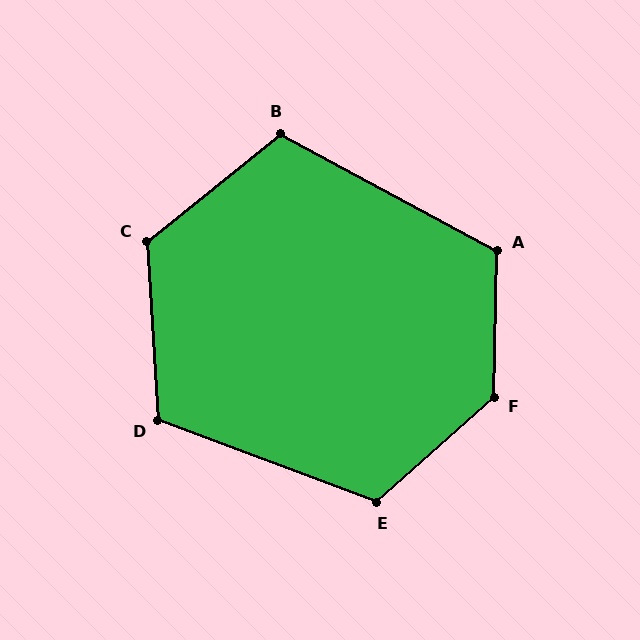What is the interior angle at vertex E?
Approximately 118 degrees (obtuse).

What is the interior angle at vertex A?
Approximately 117 degrees (obtuse).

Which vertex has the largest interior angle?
F, at approximately 133 degrees.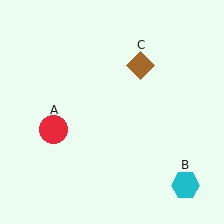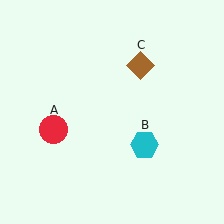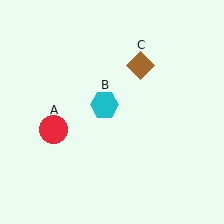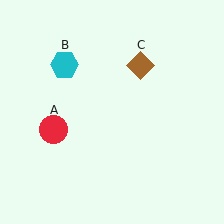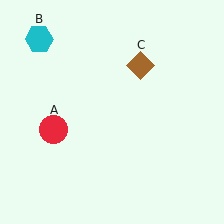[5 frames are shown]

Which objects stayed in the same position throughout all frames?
Red circle (object A) and brown diamond (object C) remained stationary.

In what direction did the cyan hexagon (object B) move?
The cyan hexagon (object B) moved up and to the left.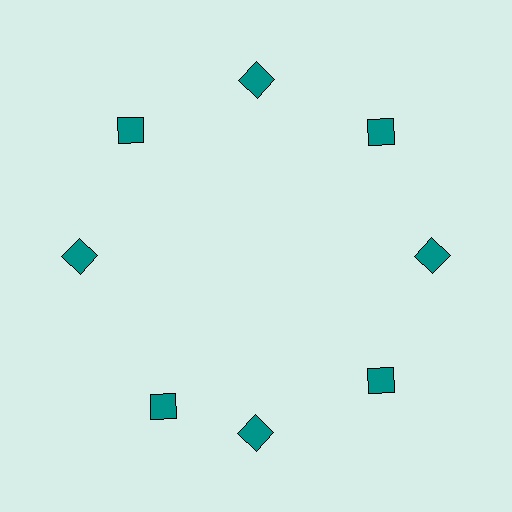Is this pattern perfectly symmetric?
No. The 8 teal squares are arranged in a ring, but one element near the 8 o'clock position is rotated out of alignment along the ring, breaking the 8-fold rotational symmetry.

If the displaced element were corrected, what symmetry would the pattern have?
It would have 8-fold rotational symmetry — the pattern would map onto itself every 45 degrees.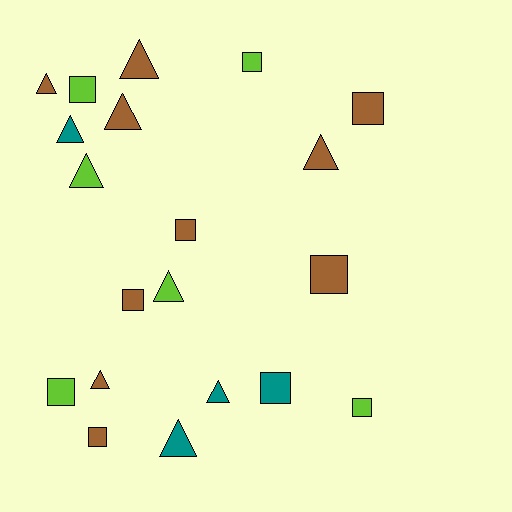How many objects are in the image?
There are 20 objects.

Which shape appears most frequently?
Square, with 10 objects.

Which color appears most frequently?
Brown, with 10 objects.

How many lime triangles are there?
There are 2 lime triangles.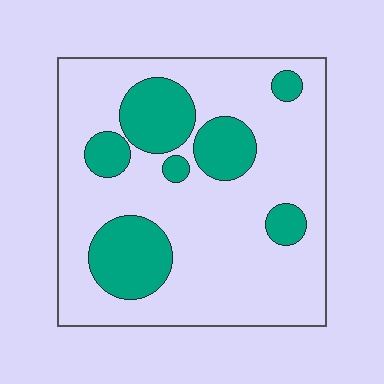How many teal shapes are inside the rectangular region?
7.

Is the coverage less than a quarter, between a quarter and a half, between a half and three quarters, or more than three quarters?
Less than a quarter.